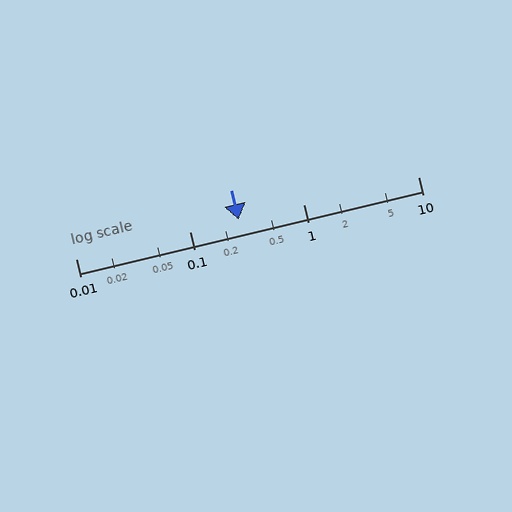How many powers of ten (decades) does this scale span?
The scale spans 3 decades, from 0.01 to 10.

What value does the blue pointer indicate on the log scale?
The pointer indicates approximately 0.27.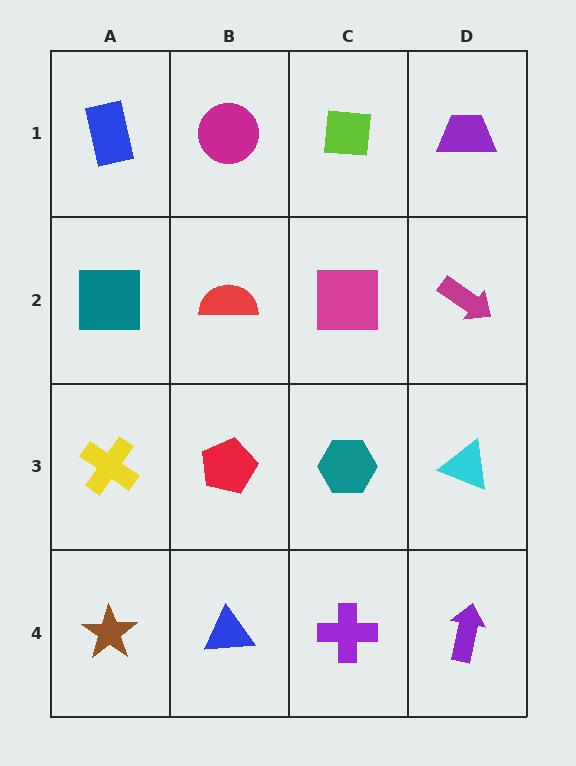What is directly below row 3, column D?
A purple arrow.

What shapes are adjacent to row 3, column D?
A magenta arrow (row 2, column D), a purple arrow (row 4, column D), a teal hexagon (row 3, column C).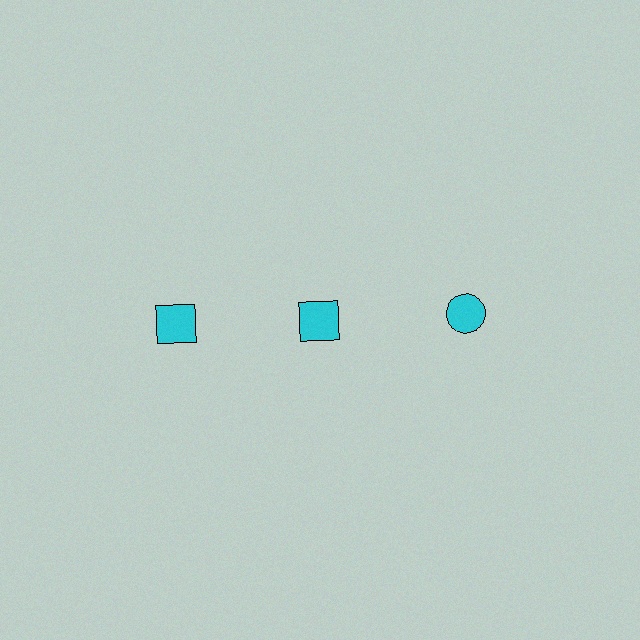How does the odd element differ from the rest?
It has a different shape: circle instead of square.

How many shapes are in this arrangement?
There are 3 shapes arranged in a grid pattern.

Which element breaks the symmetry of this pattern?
The cyan circle in the top row, center column breaks the symmetry. All other shapes are cyan squares.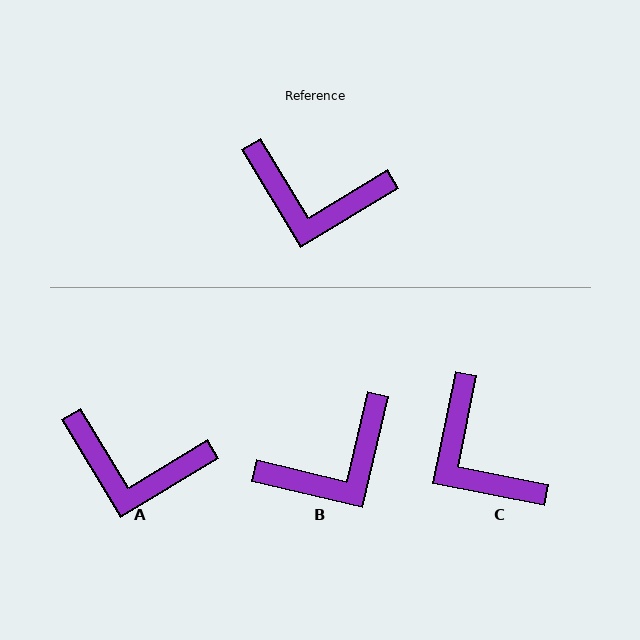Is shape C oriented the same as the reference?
No, it is off by about 43 degrees.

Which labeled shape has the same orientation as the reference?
A.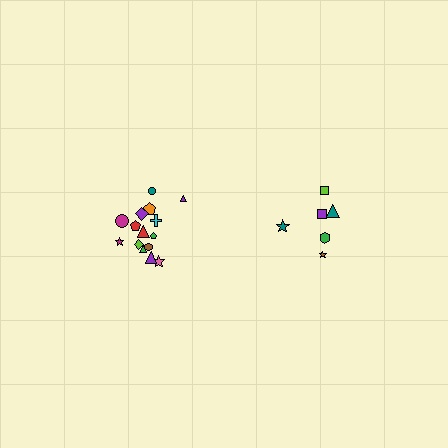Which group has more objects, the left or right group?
The left group.